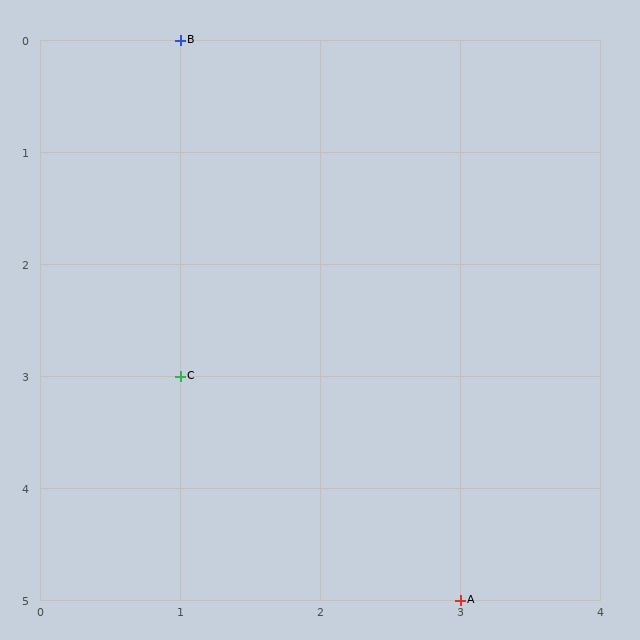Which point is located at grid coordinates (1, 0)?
Point B is at (1, 0).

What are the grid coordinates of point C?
Point C is at grid coordinates (1, 3).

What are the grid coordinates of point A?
Point A is at grid coordinates (3, 5).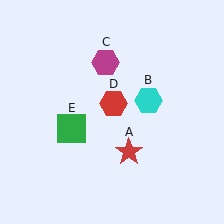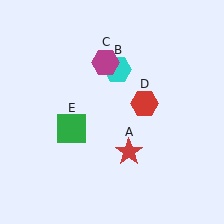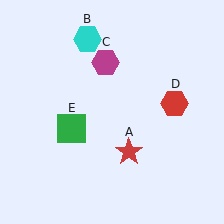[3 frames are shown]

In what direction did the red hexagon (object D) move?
The red hexagon (object D) moved right.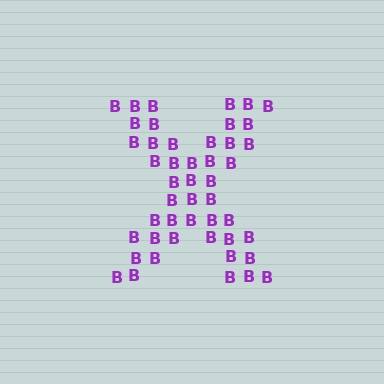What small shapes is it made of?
It is made of small letter B's.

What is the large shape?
The large shape is the letter X.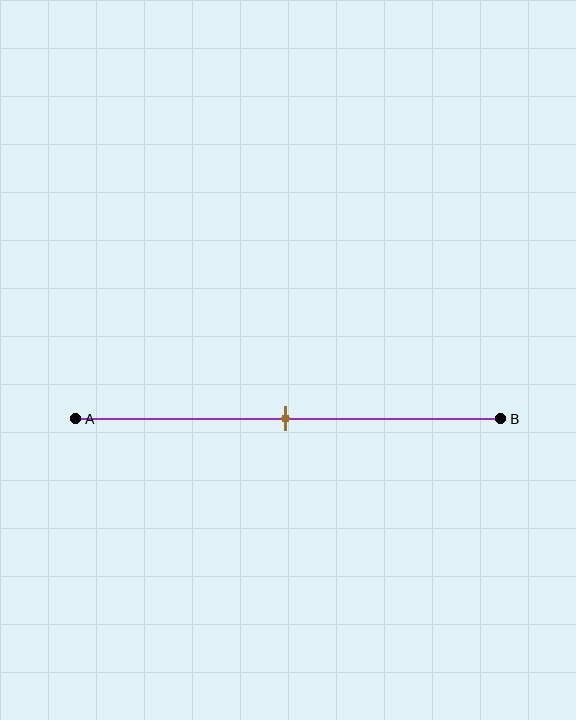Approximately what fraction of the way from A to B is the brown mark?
The brown mark is approximately 50% of the way from A to B.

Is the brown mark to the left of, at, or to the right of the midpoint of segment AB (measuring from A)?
The brown mark is approximately at the midpoint of segment AB.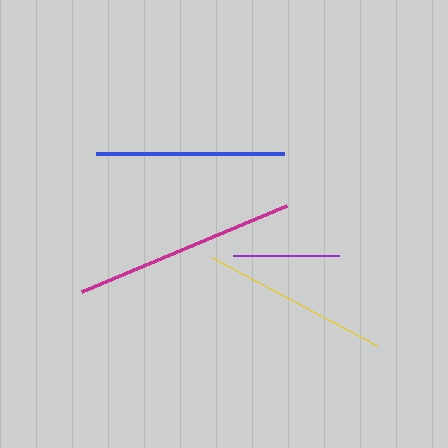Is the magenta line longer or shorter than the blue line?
The magenta line is longer than the blue line.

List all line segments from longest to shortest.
From longest to shortest: magenta, blue, yellow, purple.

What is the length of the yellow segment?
The yellow segment is approximately 187 pixels long.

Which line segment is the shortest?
The purple line is the shortest at approximately 105 pixels.